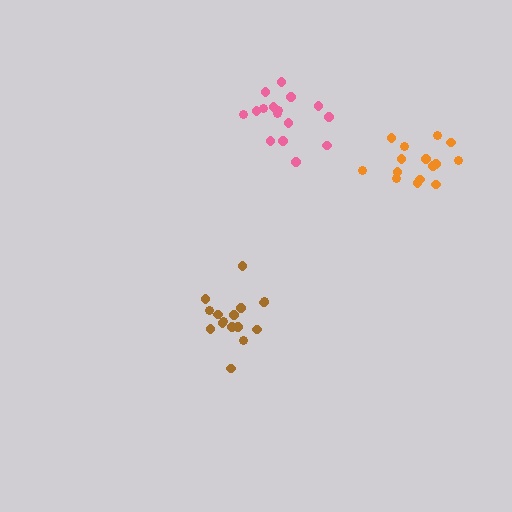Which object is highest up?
The pink cluster is topmost.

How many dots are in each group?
Group 1: 16 dots, Group 2: 16 dots, Group 3: 15 dots (47 total).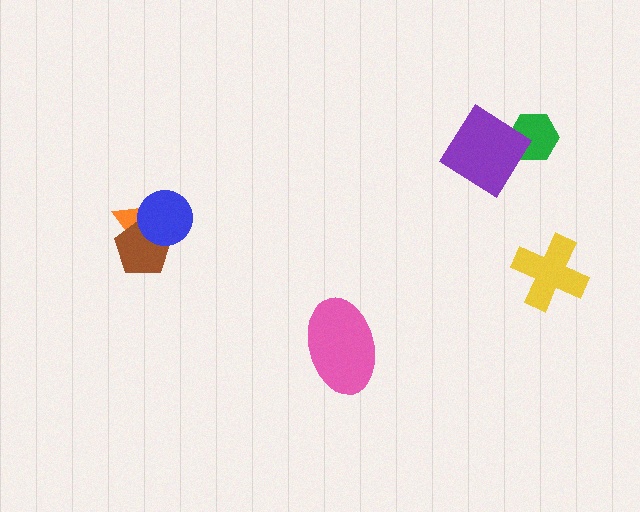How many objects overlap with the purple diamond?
1 object overlaps with the purple diamond.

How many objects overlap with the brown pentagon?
2 objects overlap with the brown pentagon.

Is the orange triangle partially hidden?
Yes, it is partially covered by another shape.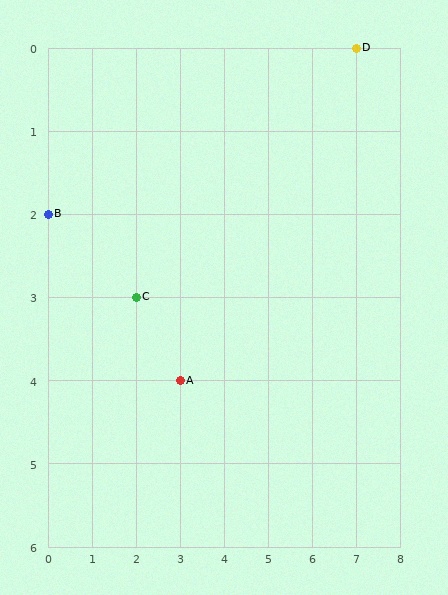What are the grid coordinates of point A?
Point A is at grid coordinates (3, 4).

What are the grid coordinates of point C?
Point C is at grid coordinates (2, 3).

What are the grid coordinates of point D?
Point D is at grid coordinates (7, 0).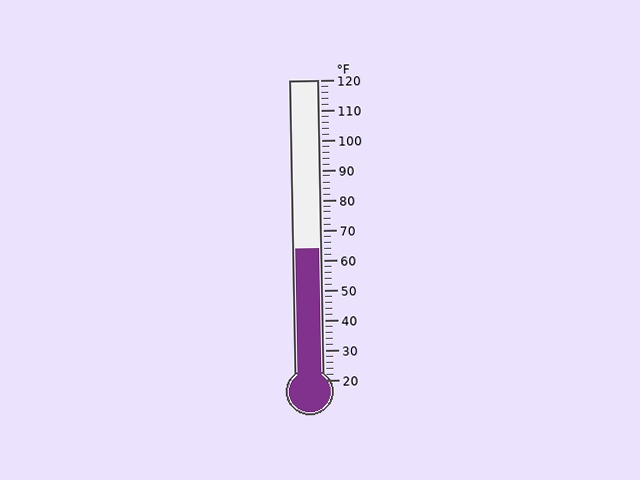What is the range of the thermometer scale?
The thermometer scale ranges from 20°F to 120°F.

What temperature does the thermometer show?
The thermometer shows approximately 64°F.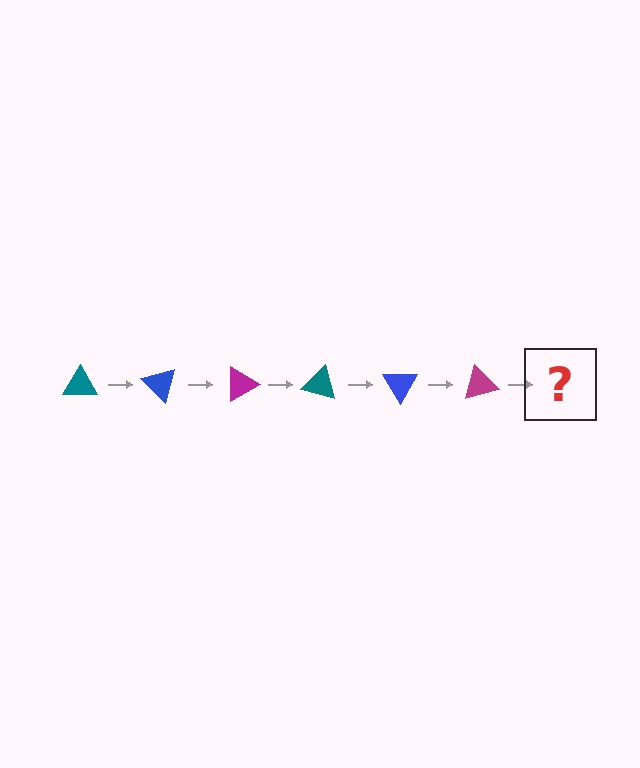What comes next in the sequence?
The next element should be a teal triangle, rotated 270 degrees from the start.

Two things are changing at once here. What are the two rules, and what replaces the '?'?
The two rules are that it rotates 45 degrees each step and the color cycles through teal, blue, and magenta. The '?' should be a teal triangle, rotated 270 degrees from the start.